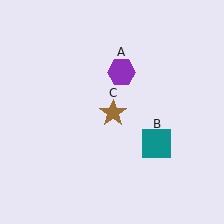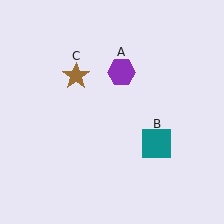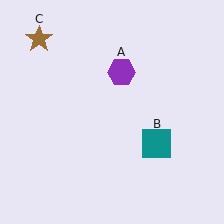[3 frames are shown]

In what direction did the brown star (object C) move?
The brown star (object C) moved up and to the left.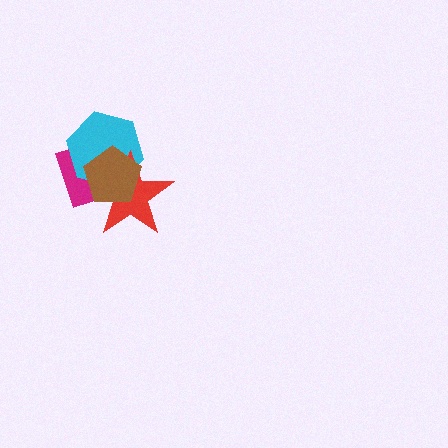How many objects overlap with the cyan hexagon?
3 objects overlap with the cyan hexagon.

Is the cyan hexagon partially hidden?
Yes, it is partially covered by another shape.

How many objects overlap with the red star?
3 objects overlap with the red star.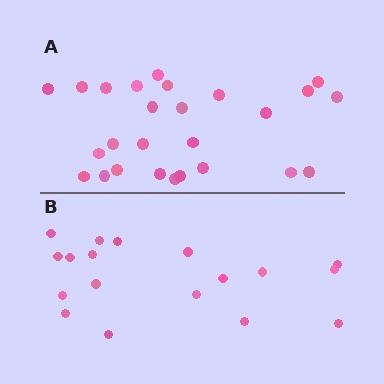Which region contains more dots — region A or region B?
Region A (the top region) has more dots.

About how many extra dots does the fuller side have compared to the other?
Region A has roughly 8 or so more dots than region B.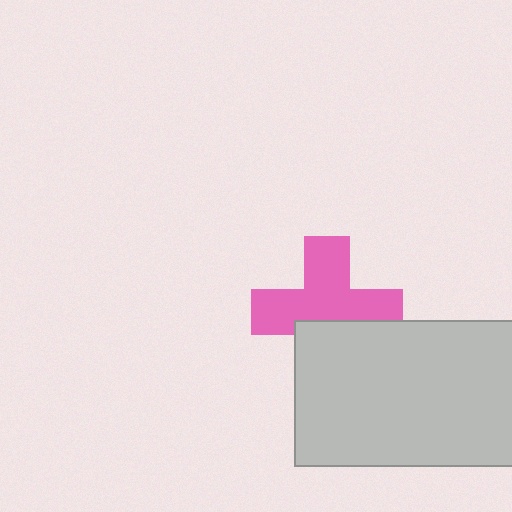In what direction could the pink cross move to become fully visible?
The pink cross could move up. That would shift it out from behind the light gray rectangle entirely.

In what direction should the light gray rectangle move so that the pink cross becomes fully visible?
The light gray rectangle should move down. That is the shortest direction to clear the overlap and leave the pink cross fully visible.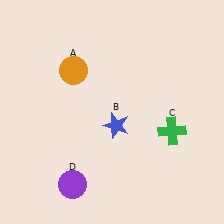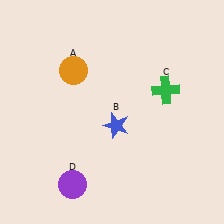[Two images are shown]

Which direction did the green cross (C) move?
The green cross (C) moved up.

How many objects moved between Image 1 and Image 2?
1 object moved between the two images.